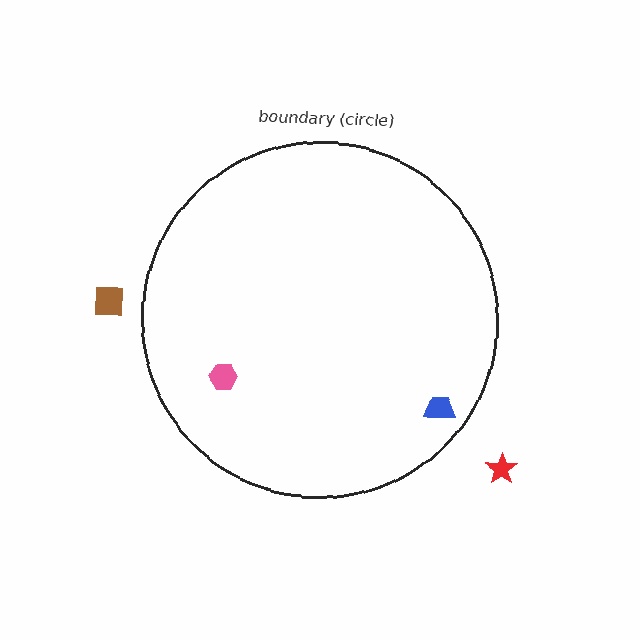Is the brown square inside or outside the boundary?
Outside.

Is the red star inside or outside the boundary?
Outside.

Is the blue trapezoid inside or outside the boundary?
Inside.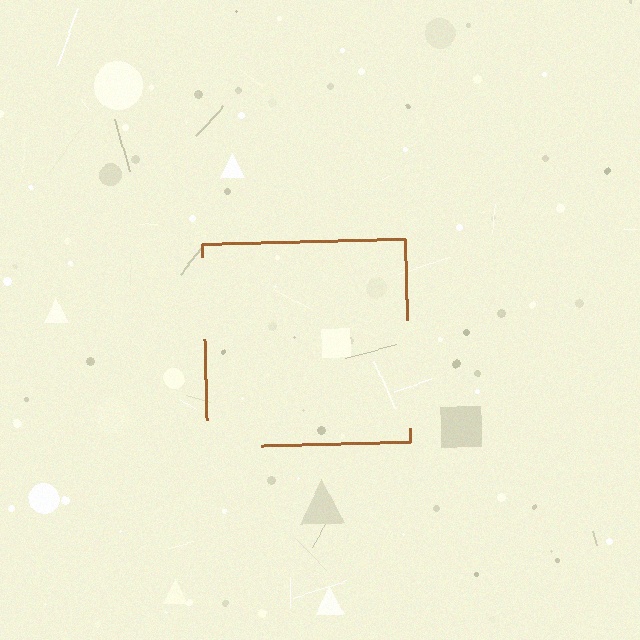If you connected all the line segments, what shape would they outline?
They would outline a square.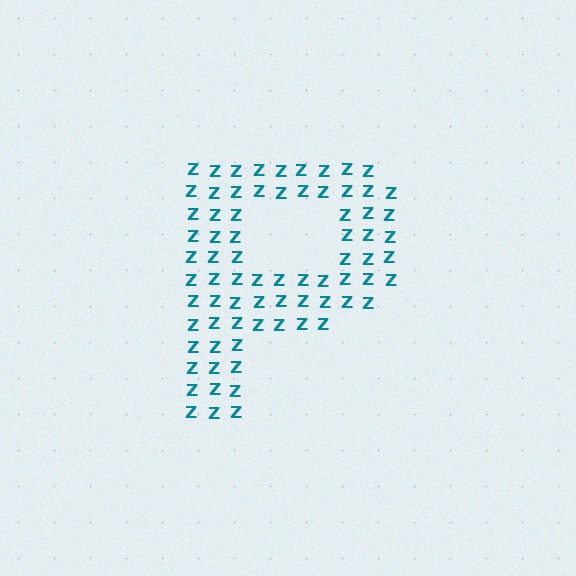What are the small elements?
The small elements are letter Z's.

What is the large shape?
The large shape is the letter P.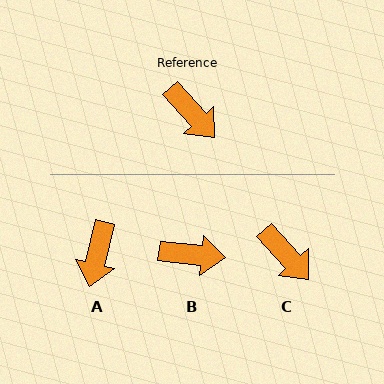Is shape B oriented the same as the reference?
No, it is off by about 42 degrees.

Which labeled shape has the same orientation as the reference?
C.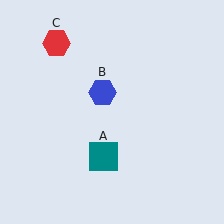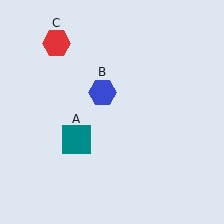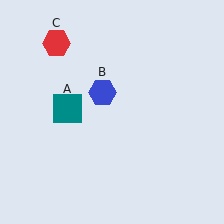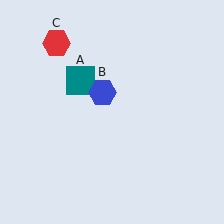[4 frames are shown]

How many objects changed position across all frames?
1 object changed position: teal square (object A).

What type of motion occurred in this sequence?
The teal square (object A) rotated clockwise around the center of the scene.